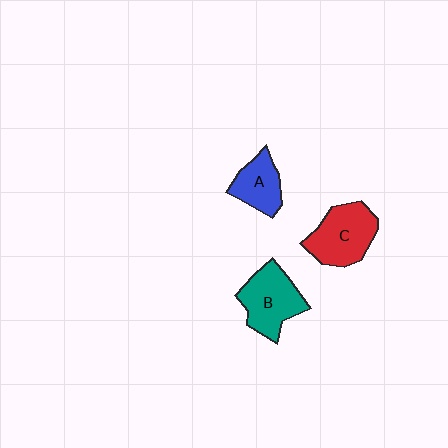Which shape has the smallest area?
Shape A (blue).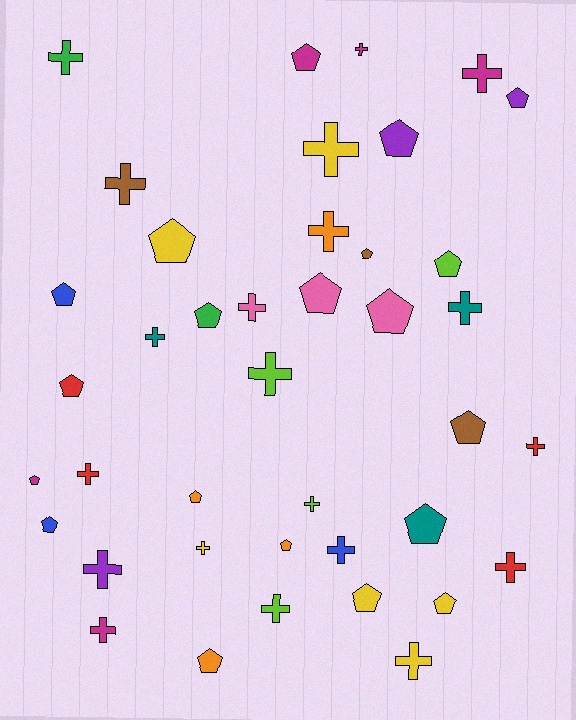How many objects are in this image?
There are 40 objects.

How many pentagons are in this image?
There are 20 pentagons.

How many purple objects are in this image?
There are 3 purple objects.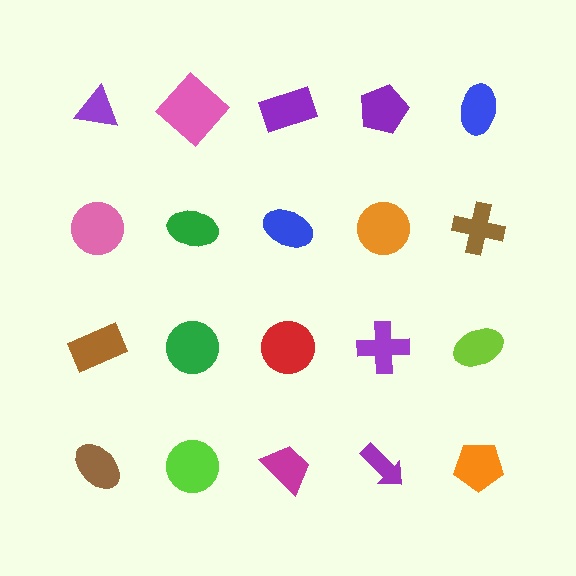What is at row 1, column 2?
A pink diamond.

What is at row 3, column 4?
A purple cross.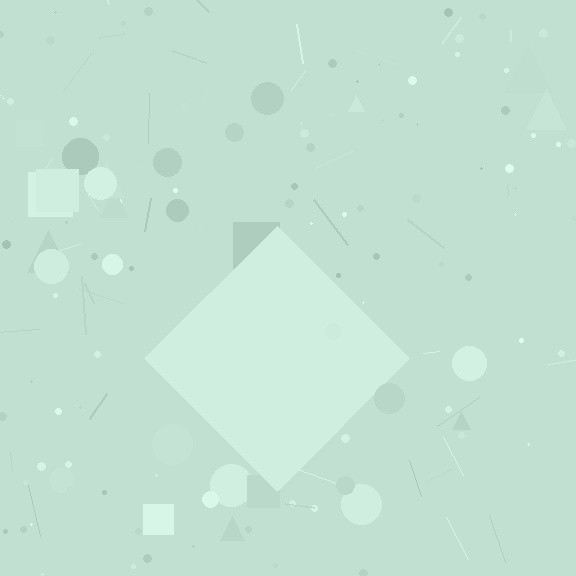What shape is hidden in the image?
A diamond is hidden in the image.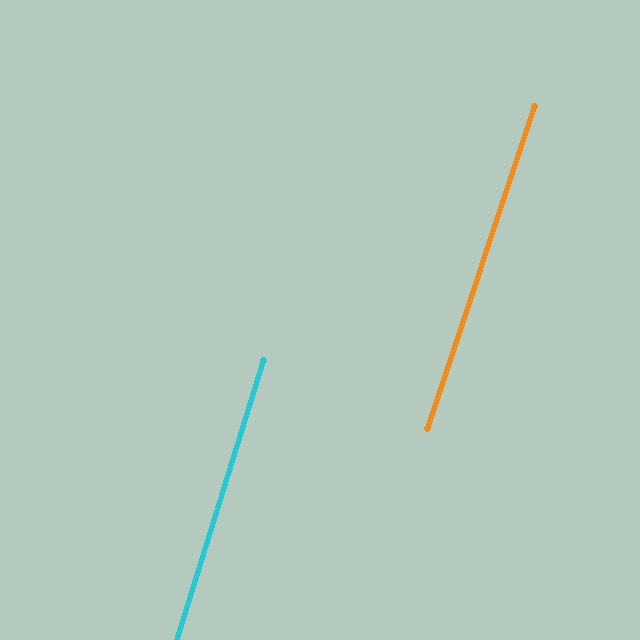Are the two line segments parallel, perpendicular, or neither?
Parallel — their directions differ by only 1.1°.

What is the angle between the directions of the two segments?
Approximately 1 degree.